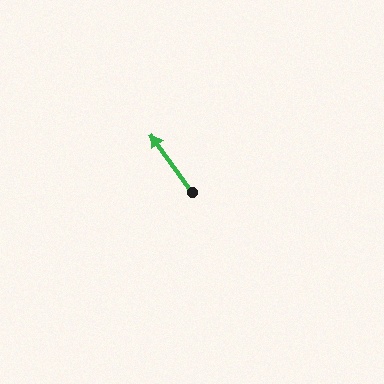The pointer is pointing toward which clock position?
Roughly 11 o'clock.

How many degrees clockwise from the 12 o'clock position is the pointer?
Approximately 324 degrees.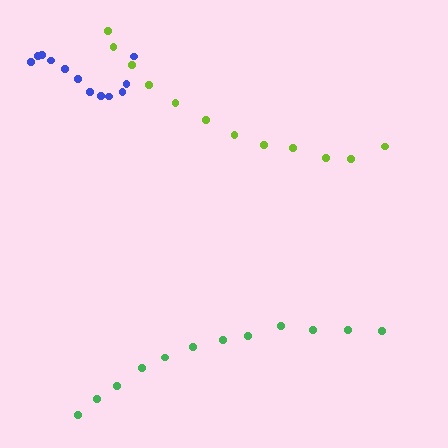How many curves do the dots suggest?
There are 3 distinct paths.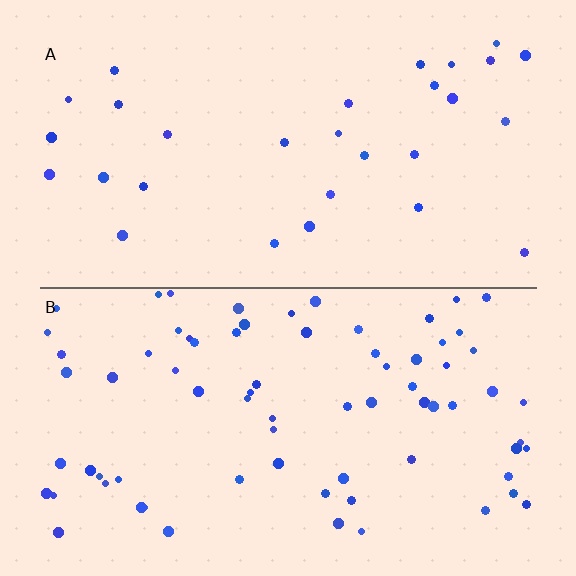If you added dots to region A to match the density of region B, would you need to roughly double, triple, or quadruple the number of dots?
Approximately triple.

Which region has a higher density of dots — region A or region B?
B (the bottom).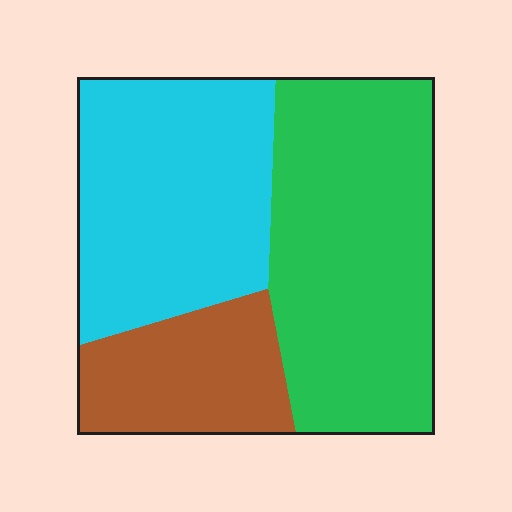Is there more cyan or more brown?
Cyan.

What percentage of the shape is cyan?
Cyan covers 36% of the shape.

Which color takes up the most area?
Green, at roughly 45%.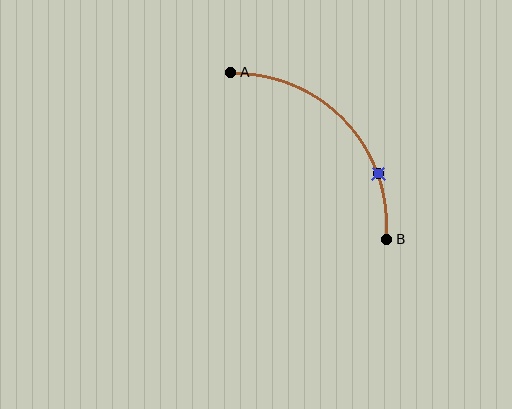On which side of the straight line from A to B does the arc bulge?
The arc bulges above and to the right of the straight line connecting A and B.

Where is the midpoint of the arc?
The arc midpoint is the point on the curve farthest from the straight line joining A and B. It sits above and to the right of that line.